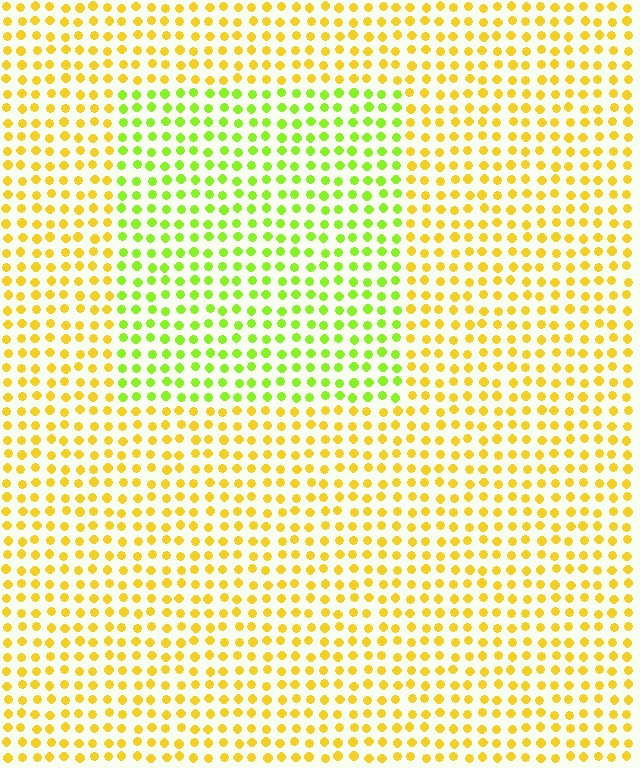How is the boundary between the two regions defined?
The boundary is defined purely by a slight shift in hue (about 41 degrees). Spacing, size, and orientation are identical on both sides.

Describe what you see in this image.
The image is filled with small yellow elements in a uniform arrangement. A rectangle-shaped region is visible where the elements are tinted to a slightly different hue, forming a subtle color boundary.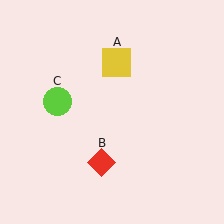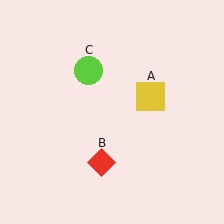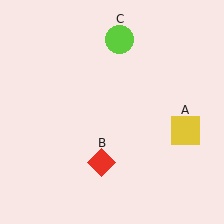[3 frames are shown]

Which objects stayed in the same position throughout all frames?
Red diamond (object B) remained stationary.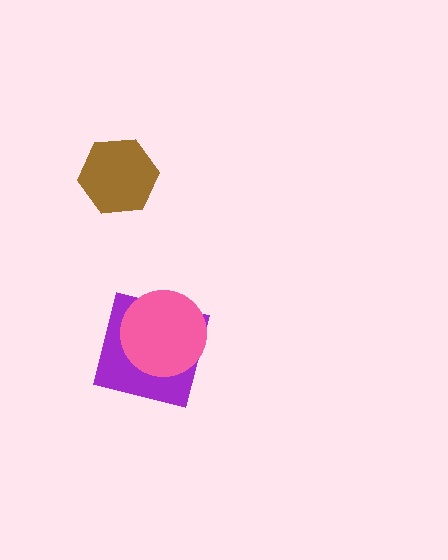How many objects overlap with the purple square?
1 object overlaps with the purple square.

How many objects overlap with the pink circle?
1 object overlaps with the pink circle.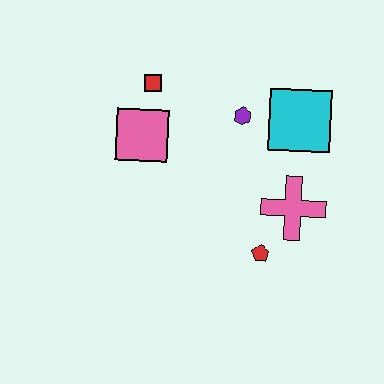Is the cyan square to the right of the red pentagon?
Yes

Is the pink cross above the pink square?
No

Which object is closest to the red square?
The pink square is closest to the red square.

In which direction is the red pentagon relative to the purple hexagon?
The red pentagon is below the purple hexagon.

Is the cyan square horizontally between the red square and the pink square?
No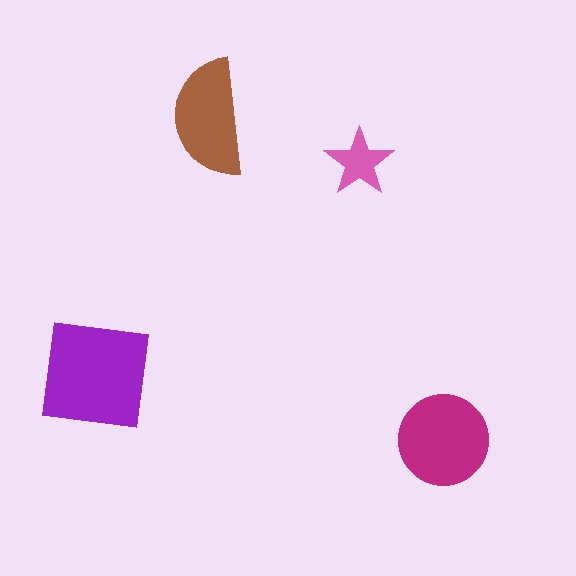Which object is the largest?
The purple square.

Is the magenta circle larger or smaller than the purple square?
Smaller.